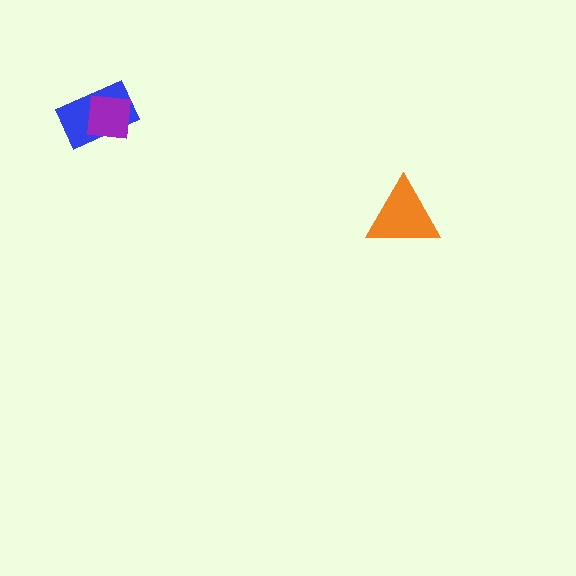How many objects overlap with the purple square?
1 object overlaps with the purple square.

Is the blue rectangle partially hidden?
Yes, it is partially covered by another shape.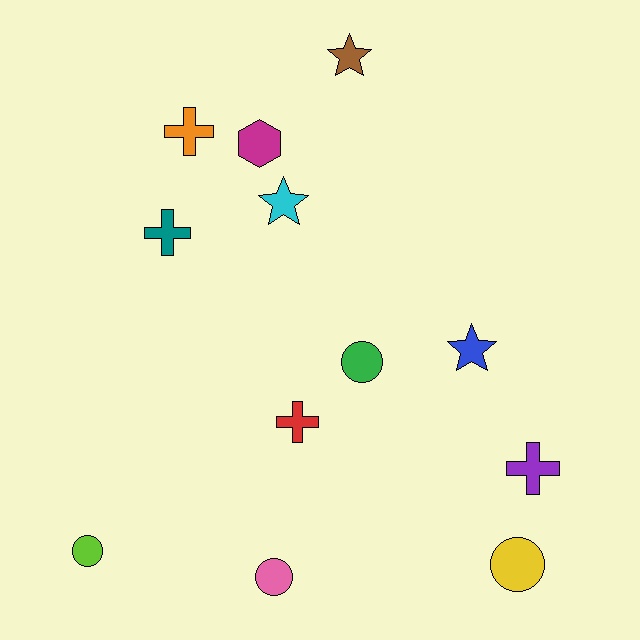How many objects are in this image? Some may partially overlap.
There are 12 objects.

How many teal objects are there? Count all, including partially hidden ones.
There is 1 teal object.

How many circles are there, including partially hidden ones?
There are 4 circles.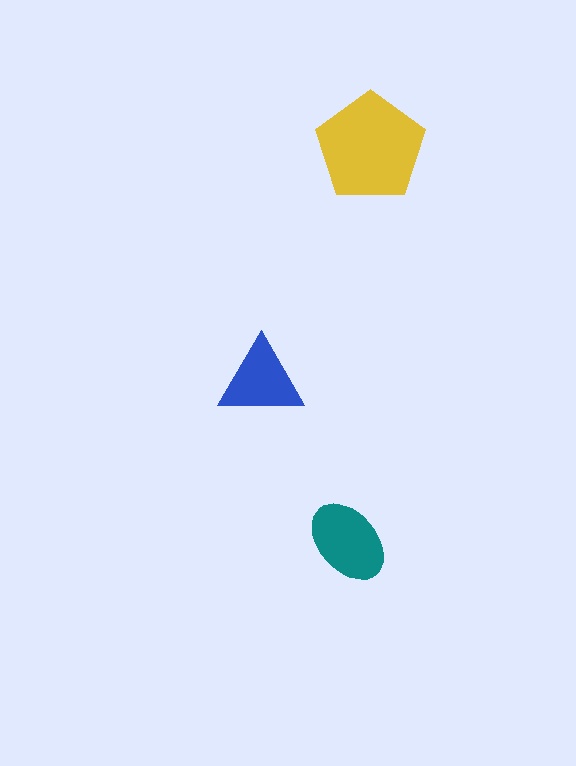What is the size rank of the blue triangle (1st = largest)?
3rd.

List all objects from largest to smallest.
The yellow pentagon, the teal ellipse, the blue triangle.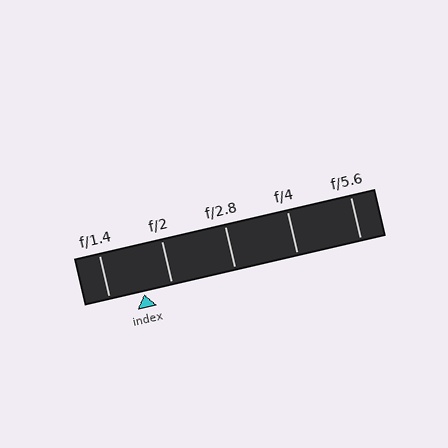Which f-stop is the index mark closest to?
The index mark is closest to f/2.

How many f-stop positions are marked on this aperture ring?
There are 5 f-stop positions marked.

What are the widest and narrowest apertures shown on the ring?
The widest aperture shown is f/1.4 and the narrowest is f/5.6.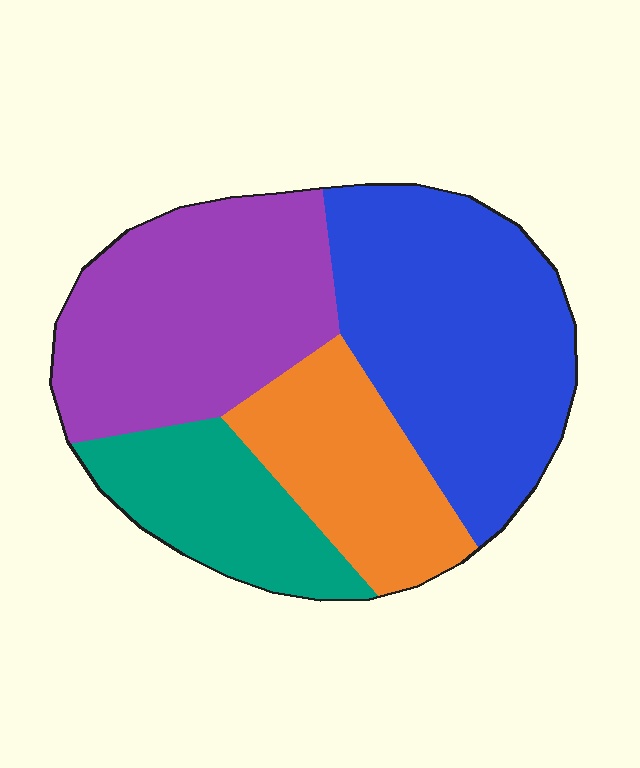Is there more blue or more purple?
Blue.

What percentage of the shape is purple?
Purple covers roughly 30% of the shape.